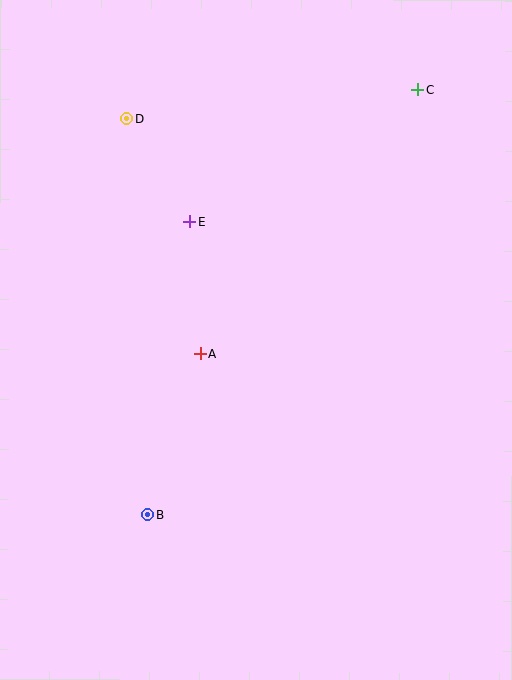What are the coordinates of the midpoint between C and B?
The midpoint between C and B is at (283, 302).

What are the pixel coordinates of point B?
Point B is at (148, 514).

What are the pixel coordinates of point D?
Point D is at (127, 118).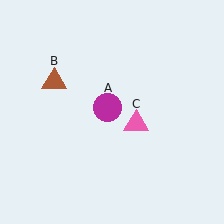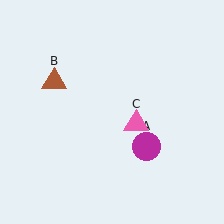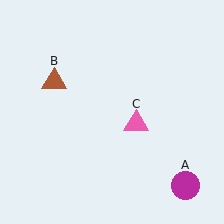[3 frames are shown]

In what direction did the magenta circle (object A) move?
The magenta circle (object A) moved down and to the right.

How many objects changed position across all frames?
1 object changed position: magenta circle (object A).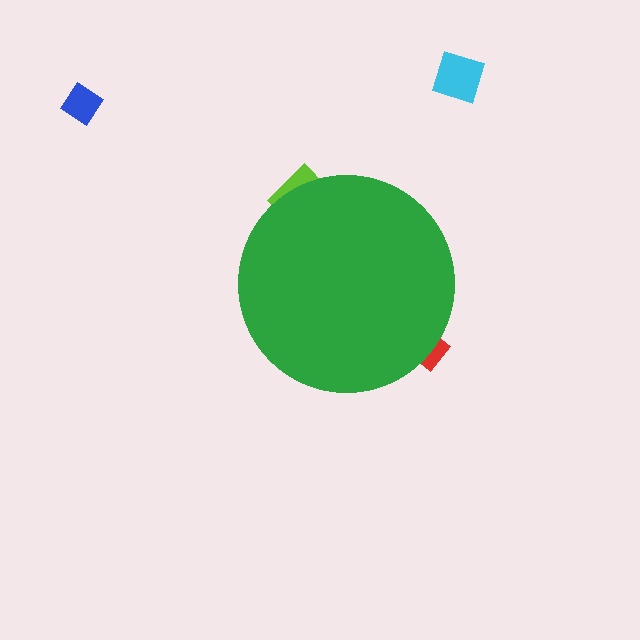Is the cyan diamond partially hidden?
No, the cyan diamond is fully visible.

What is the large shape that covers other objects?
A green circle.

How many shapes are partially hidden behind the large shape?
2 shapes are partially hidden.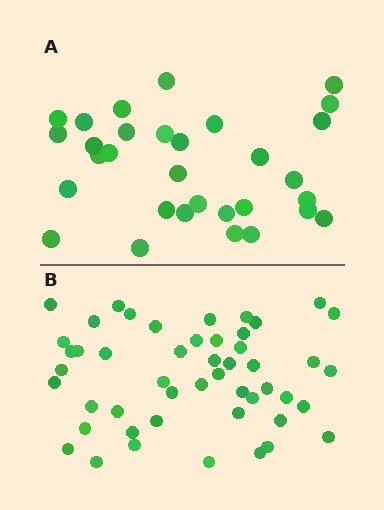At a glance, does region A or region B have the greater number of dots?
Region B (the bottom region) has more dots.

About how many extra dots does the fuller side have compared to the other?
Region B has approximately 20 more dots than region A.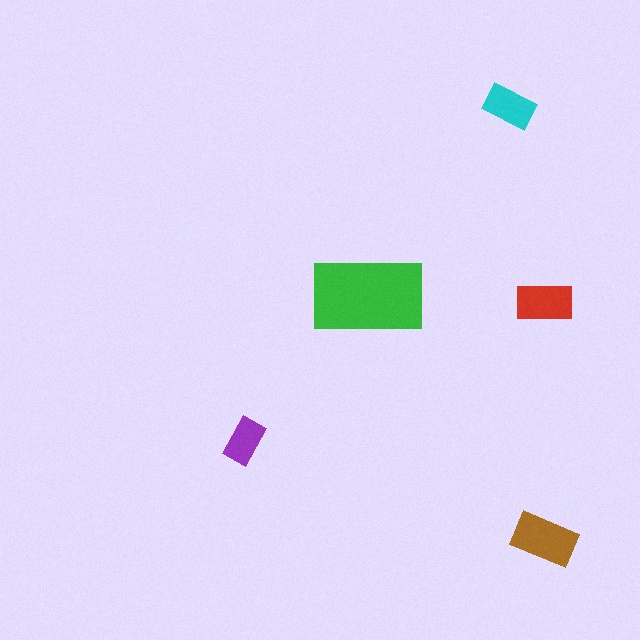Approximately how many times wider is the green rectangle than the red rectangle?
About 2 times wider.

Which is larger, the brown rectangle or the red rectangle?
The brown one.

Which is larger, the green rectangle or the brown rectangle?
The green one.